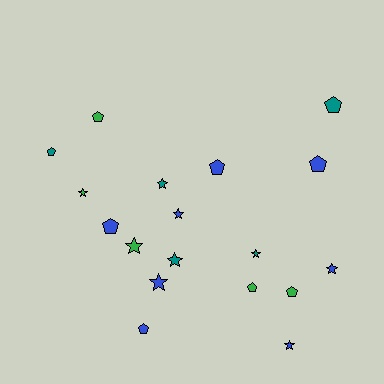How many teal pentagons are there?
There are 2 teal pentagons.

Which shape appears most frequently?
Star, with 9 objects.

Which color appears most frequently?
Blue, with 8 objects.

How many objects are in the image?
There are 18 objects.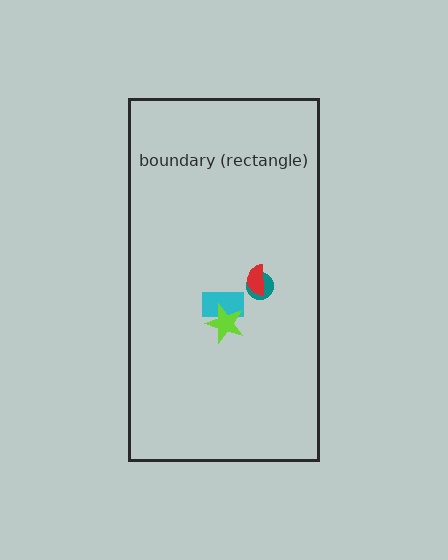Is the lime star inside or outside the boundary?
Inside.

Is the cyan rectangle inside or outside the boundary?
Inside.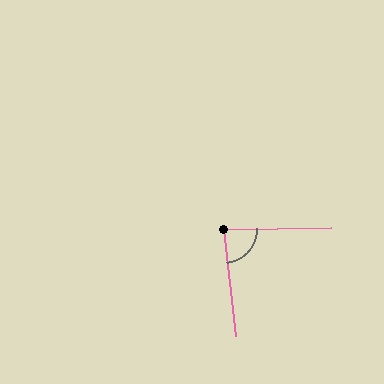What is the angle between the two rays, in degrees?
Approximately 85 degrees.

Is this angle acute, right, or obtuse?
It is acute.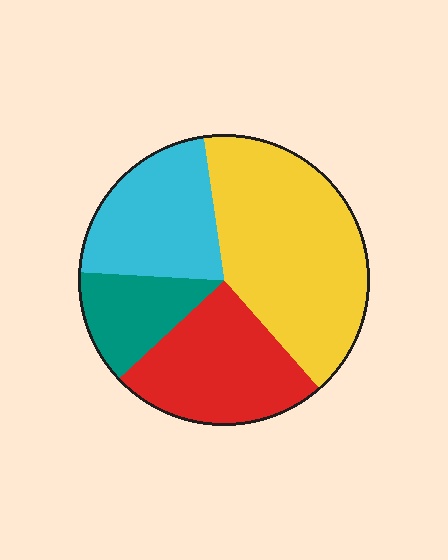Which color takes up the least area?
Teal, at roughly 15%.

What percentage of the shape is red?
Red covers 24% of the shape.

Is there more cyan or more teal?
Cyan.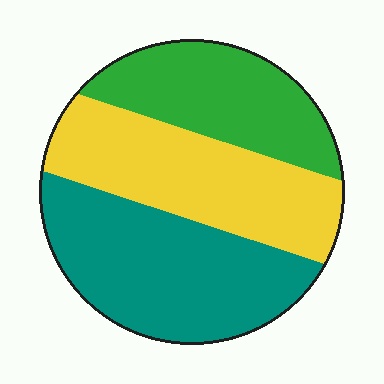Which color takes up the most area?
Teal, at roughly 40%.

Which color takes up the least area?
Green, at roughly 25%.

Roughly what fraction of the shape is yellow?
Yellow covers around 35% of the shape.